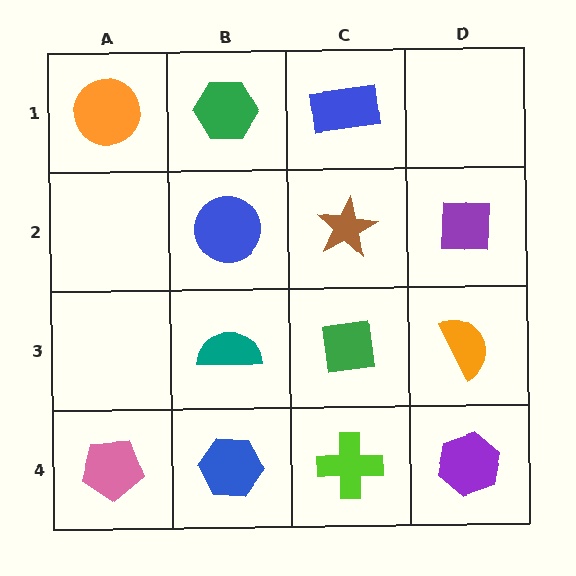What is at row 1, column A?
An orange circle.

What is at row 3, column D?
An orange semicircle.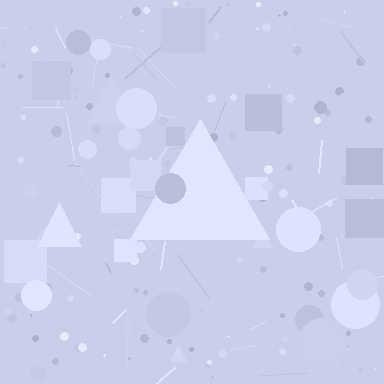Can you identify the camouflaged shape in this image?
The camouflaged shape is a triangle.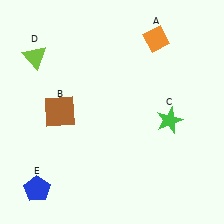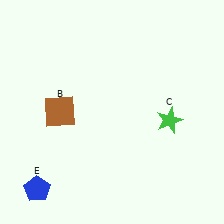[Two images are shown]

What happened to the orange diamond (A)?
The orange diamond (A) was removed in Image 2. It was in the top-right area of Image 1.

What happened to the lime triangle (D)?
The lime triangle (D) was removed in Image 2. It was in the top-left area of Image 1.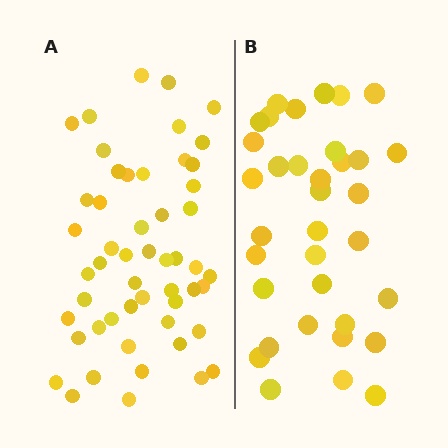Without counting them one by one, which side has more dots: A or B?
Region A (the left region) has more dots.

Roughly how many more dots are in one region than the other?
Region A has approximately 15 more dots than region B.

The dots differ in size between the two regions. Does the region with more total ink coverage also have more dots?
No. Region B has more total ink coverage because its dots are larger, but region A actually contains more individual dots. Total area can be misleading — the number of items is what matters here.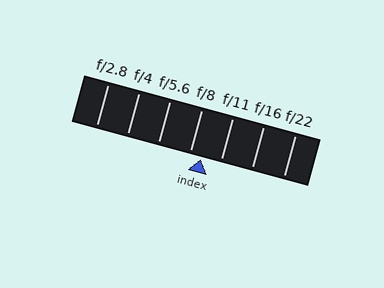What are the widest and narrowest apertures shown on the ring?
The widest aperture shown is f/2.8 and the narrowest is f/22.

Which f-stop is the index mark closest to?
The index mark is closest to f/8.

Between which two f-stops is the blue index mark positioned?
The index mark is between f/8 and f/11.